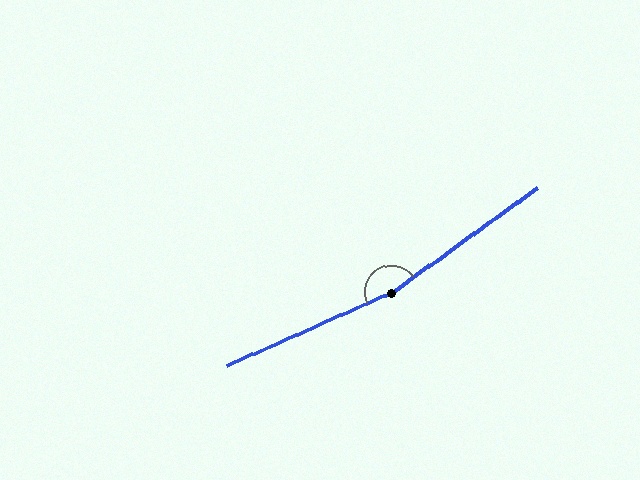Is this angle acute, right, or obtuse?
It is obtuse.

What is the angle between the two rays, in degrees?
Approximately 168 degrees.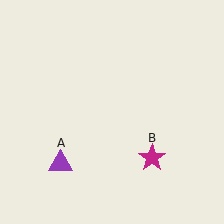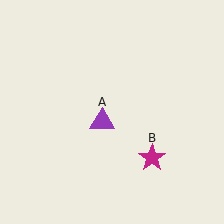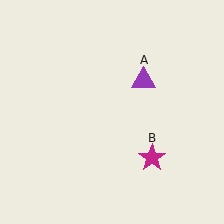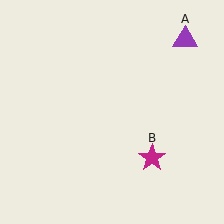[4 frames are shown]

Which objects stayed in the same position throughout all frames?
Magenta star (object B) remained stationary.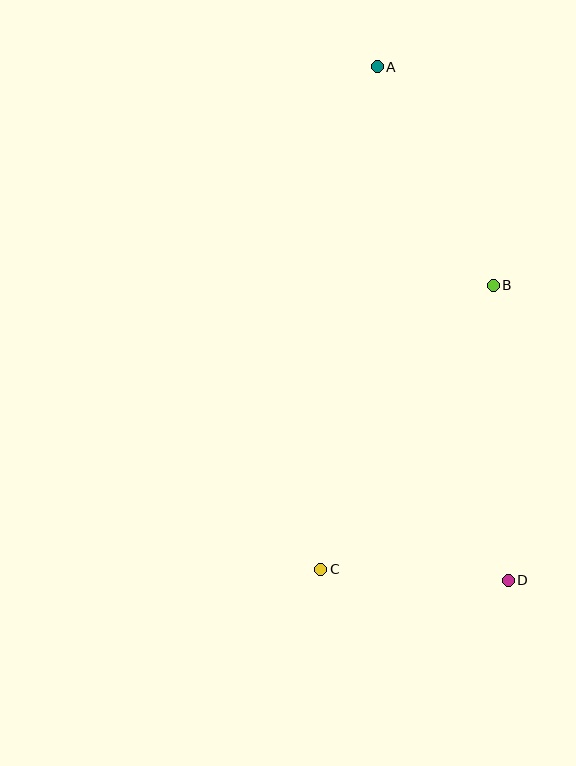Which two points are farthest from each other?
Points A and D are farthest from each other.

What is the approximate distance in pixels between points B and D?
The distance between B and D is approximately 295 pixels.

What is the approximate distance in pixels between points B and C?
The distance between B and C is approximately 332 pixels.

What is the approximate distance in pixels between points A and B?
The distance between A and B is approximately 247 pixels.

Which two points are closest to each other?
Points C and D are closest to each other.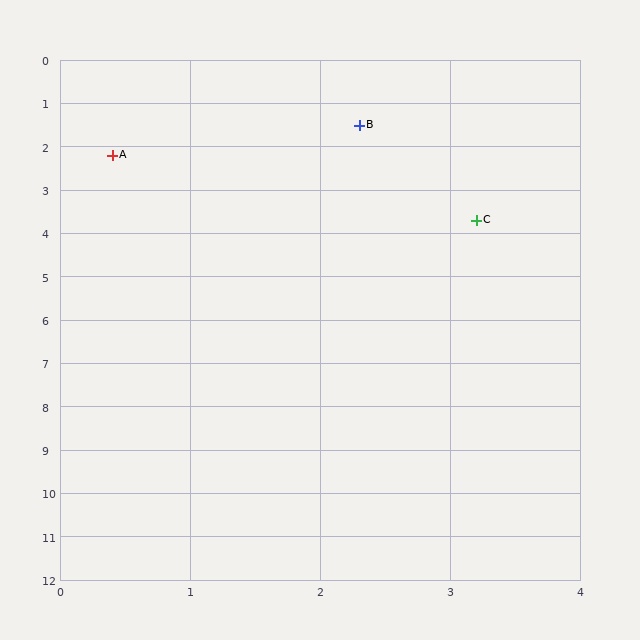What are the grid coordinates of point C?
Point C is at approximately (3.2, 3.7).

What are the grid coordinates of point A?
Point A is at approximately (0.4, 2.2).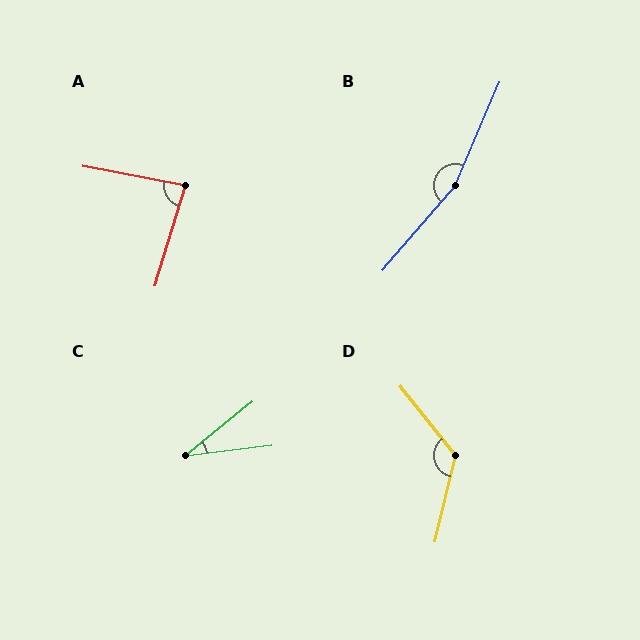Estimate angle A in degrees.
Approximately 84 degrees.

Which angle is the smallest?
C, at approximately 32 degrees.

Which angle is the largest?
B, at approximately 162 degrees.